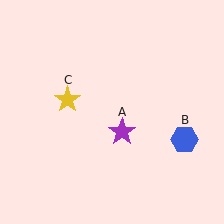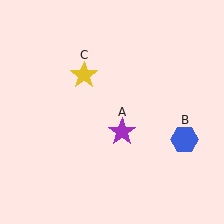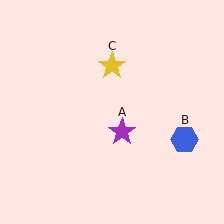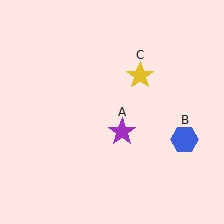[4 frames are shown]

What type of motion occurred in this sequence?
The yellow star (object C) rotated clockwise around the center of the scene.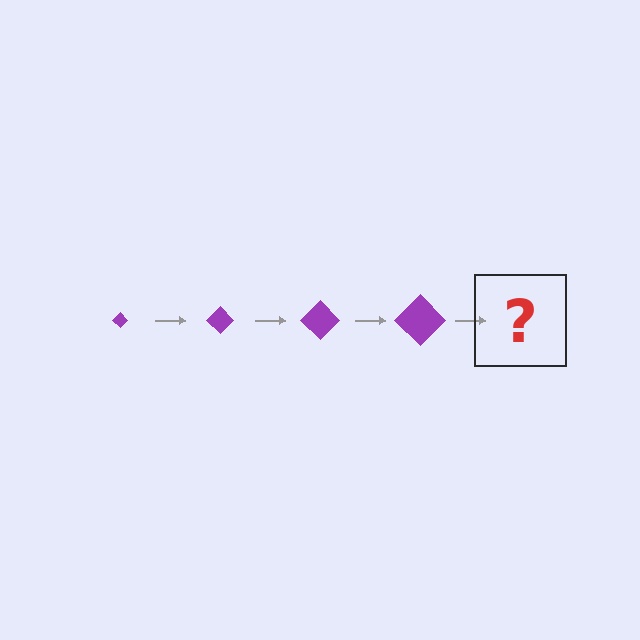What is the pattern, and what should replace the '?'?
The pattern is that the diamond gets progressively larger each step. The '?' should be a purple diamond, larger than the previous one.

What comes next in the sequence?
The next element should be a purple diamond, larger than the previous one.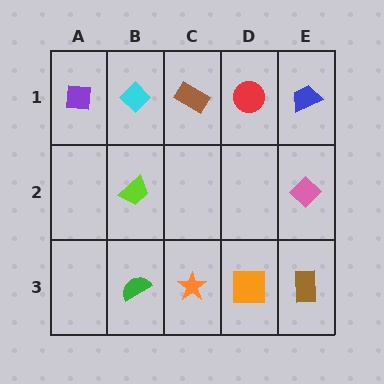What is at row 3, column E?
A brown rectangle.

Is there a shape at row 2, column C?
No, that cell is empty.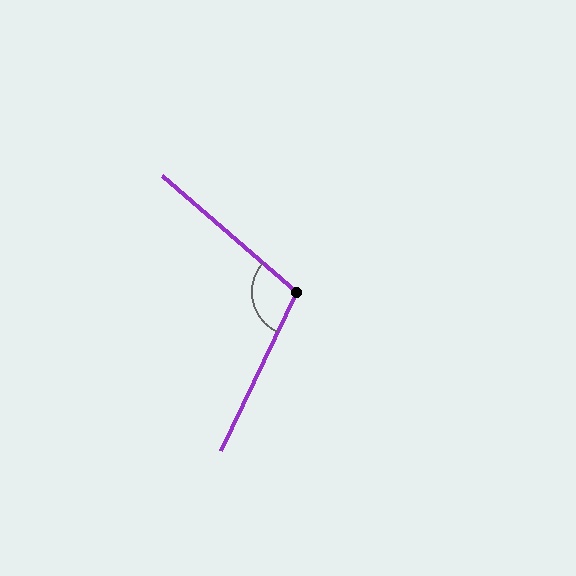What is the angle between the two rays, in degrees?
Approximately 106 degrees.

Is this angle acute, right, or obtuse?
It is obtuse.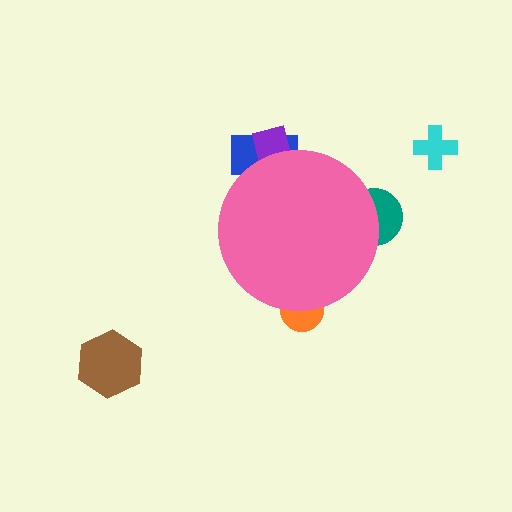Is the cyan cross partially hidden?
No, the cyan cross is fully visible.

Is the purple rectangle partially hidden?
Yes, the purple rectangle is partially hidden behind the pink circle.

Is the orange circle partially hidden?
Yes, the orange circle is partially hidden behind the pink circle.